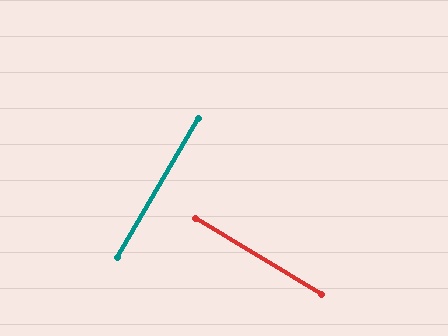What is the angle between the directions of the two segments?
Approximately 89 degrees.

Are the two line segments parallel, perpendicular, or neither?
Perpendicular — they meet at approximately 89°.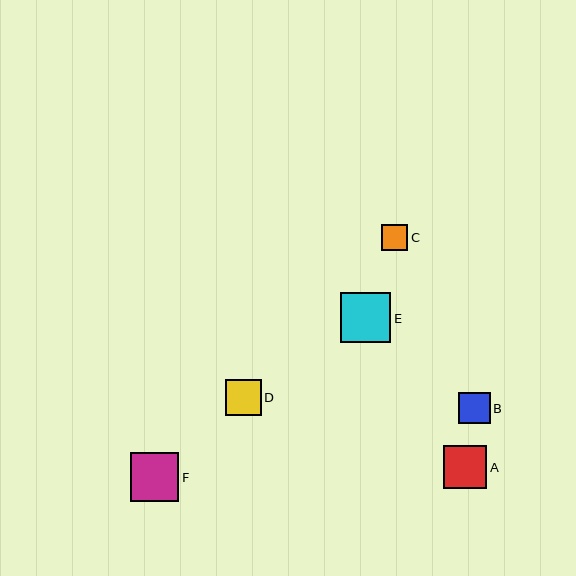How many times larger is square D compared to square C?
Square D is approximately 1.4 times the size of square C.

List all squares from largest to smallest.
From largest to smallest: E, F, A, D, B, C.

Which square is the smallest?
Square C is the smallest with a size of approximately 26 pixels.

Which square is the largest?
Square E is the largest with a size of approximately 50 pixels.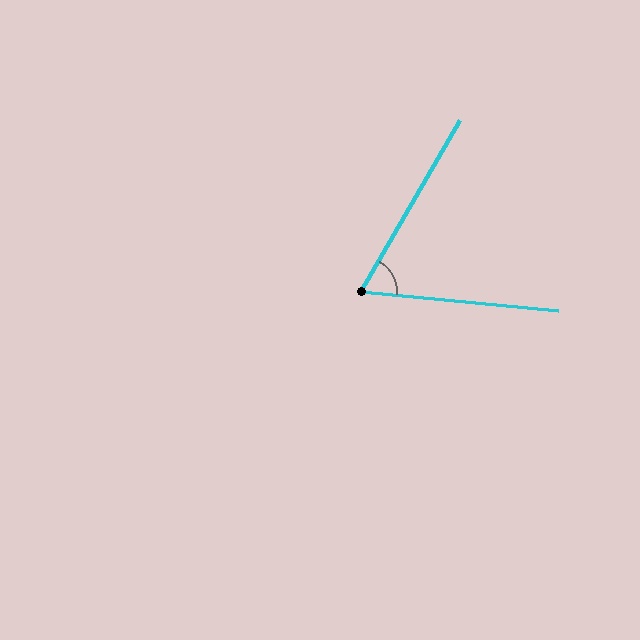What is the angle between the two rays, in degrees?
Approximately 65 degrees.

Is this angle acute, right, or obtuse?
It is acute.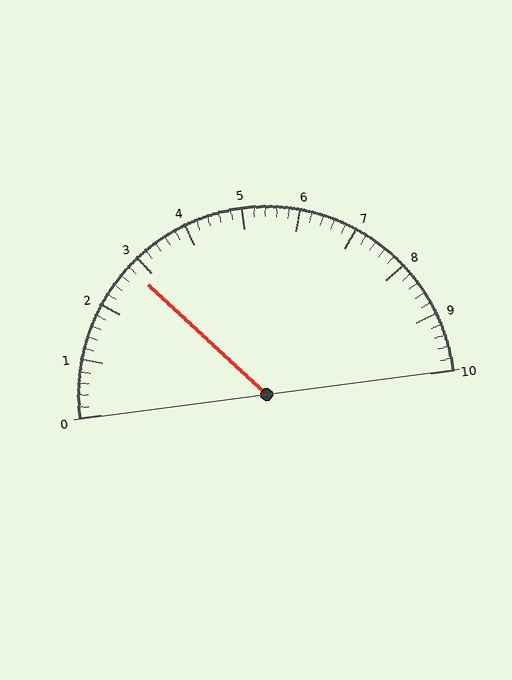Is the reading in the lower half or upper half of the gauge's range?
The reading is in the lower half of the range (0 to 10).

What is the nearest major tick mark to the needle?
The nearest major tick mark is 3.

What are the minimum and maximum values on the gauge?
The gauge ranges from 0 to 10.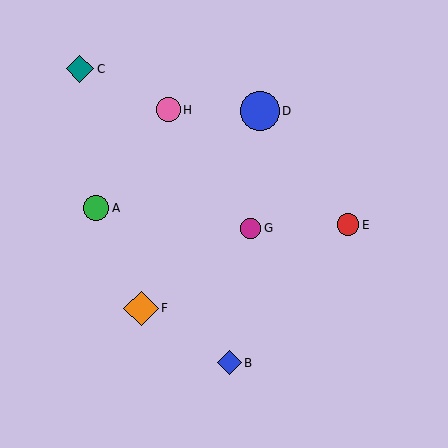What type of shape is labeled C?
Shape C is a teal diamond.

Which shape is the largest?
The blue circle (labeled D) is the largest.